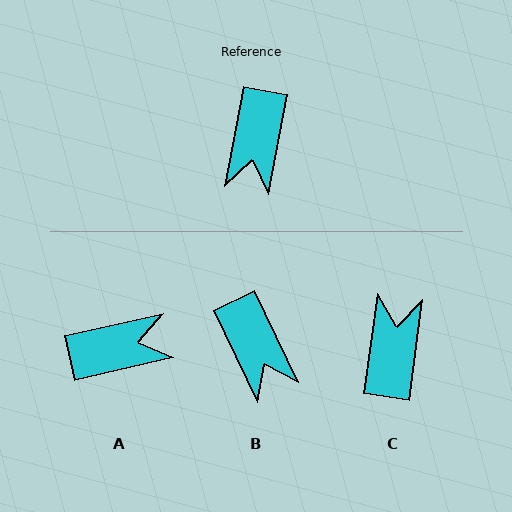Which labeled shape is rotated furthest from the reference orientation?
C, about 177 degrees away.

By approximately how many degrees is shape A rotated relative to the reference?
Approximately 114 degrees counter-clockwise.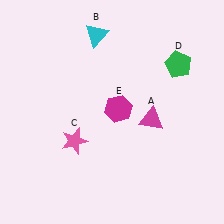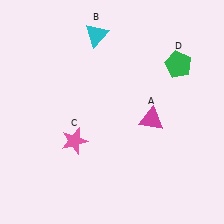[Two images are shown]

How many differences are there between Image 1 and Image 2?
There is 1 difference between the two images.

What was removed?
The magenta hexagon (E) was removed in Image 2.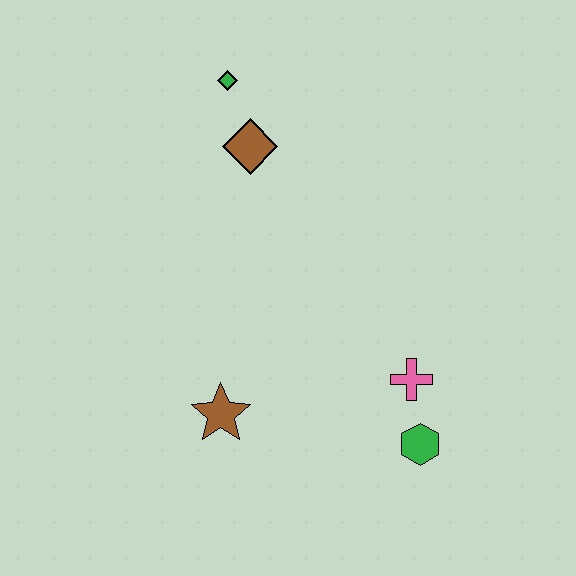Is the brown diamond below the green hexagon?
No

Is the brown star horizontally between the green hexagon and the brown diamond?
No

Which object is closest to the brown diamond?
The green diamond is closest to the brown diamond.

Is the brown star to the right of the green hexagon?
No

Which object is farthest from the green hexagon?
The green diamond is farthest from the green hexagon.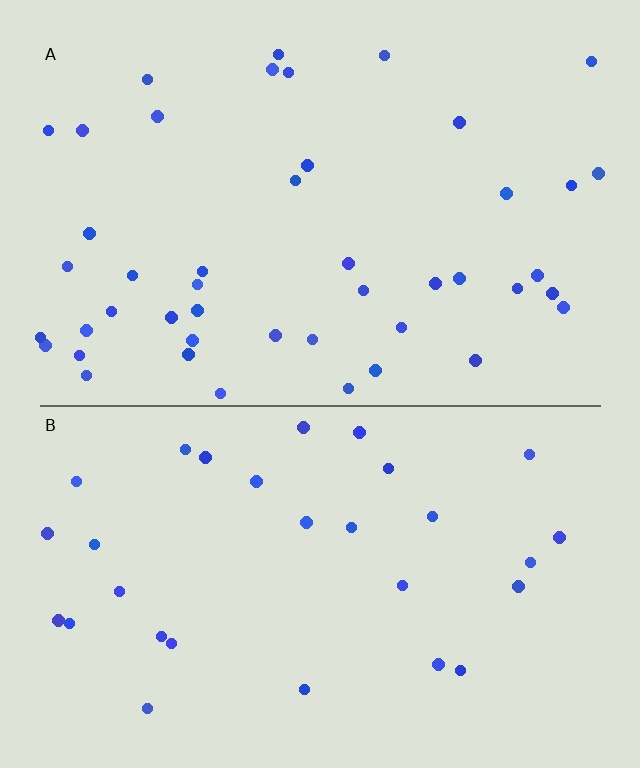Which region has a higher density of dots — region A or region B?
A (the top).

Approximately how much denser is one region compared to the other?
Approximately 1.5× — region A over region B.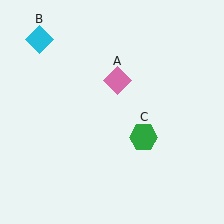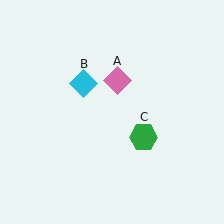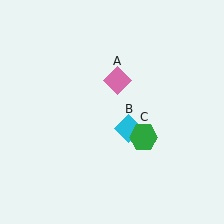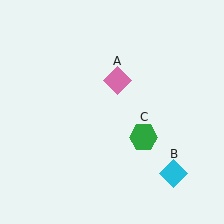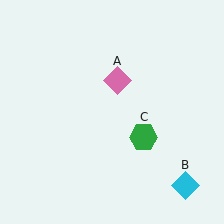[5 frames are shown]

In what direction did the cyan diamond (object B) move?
The cyan diamond (object B) moved down and to the right.